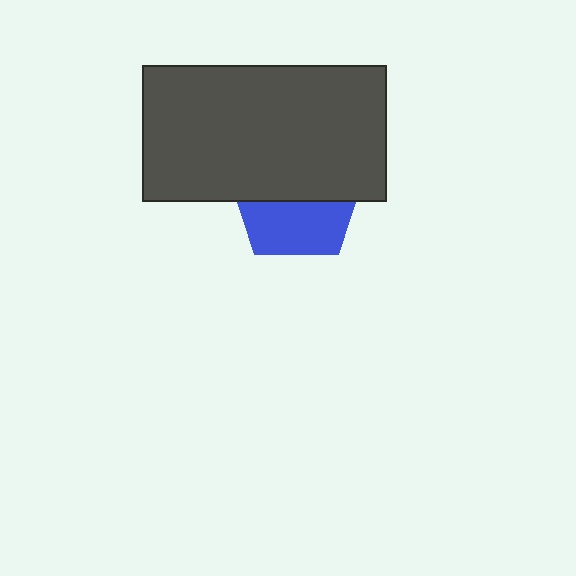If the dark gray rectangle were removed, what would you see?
You would see the complete blue pentagon.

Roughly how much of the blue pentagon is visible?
A small part of it is visible (roughly 45%).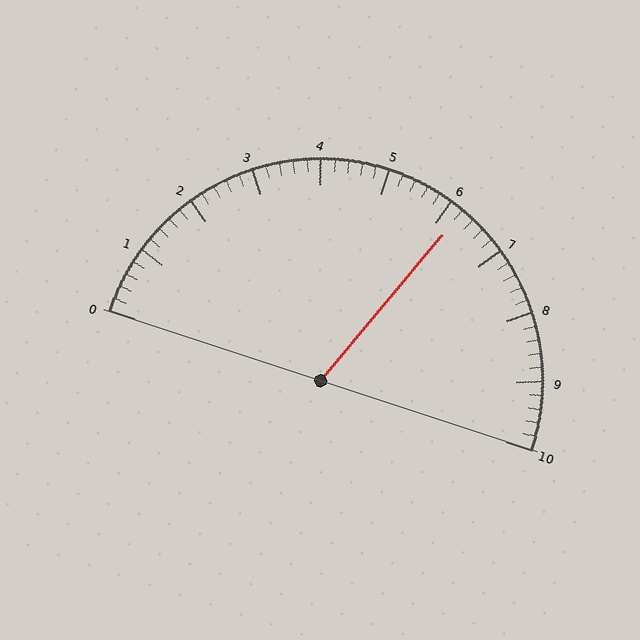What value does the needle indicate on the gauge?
The needle indicates approximately 6.2.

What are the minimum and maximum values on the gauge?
The gauge ranges from 0 to 10.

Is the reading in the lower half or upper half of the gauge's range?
The reading is in the upper half of the range (0 to 10).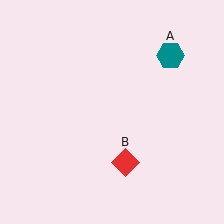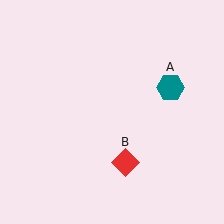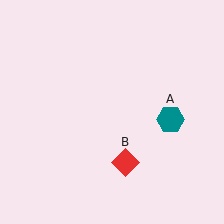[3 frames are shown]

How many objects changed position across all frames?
1 object changed position: teal hexagon (object A).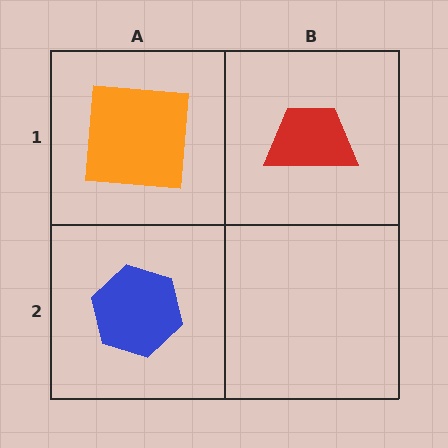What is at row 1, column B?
A red trapezoid.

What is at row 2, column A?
A blue hexagon.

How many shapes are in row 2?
1 shape.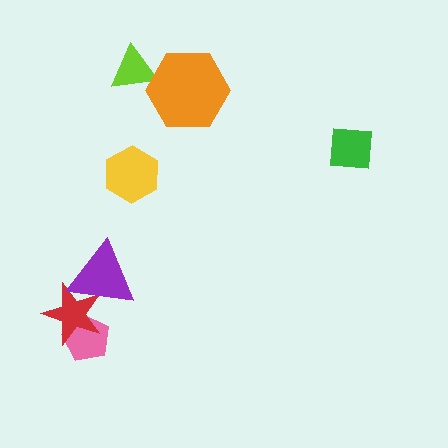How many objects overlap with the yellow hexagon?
0 objects overlap with the yellow hexagon.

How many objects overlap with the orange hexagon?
1 object overlaps with the orange hexagon.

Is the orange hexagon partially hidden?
No, no other shape covers it.